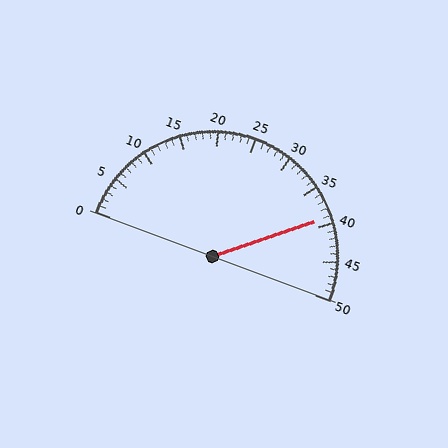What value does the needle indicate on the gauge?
The needle indicates approximately 39.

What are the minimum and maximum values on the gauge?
The gauge ranges from 0 to 50.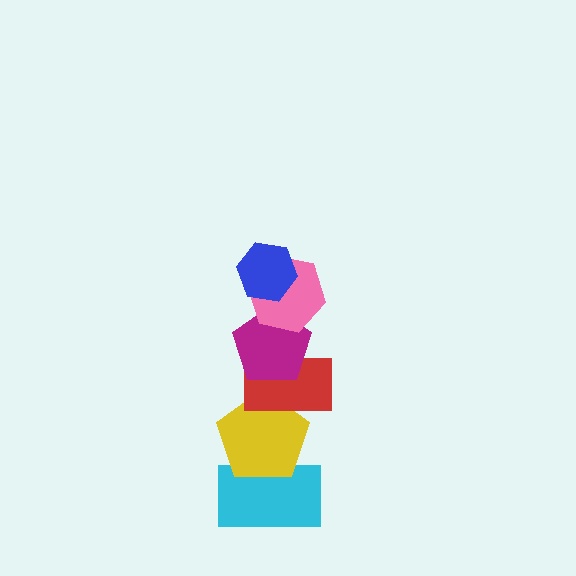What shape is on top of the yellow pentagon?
The red rectangle is on top of the yellow pentagon.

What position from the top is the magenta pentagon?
The magenta pentagon is 3rd from the top.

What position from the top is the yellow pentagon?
The yellow pentagon is 5th from the top.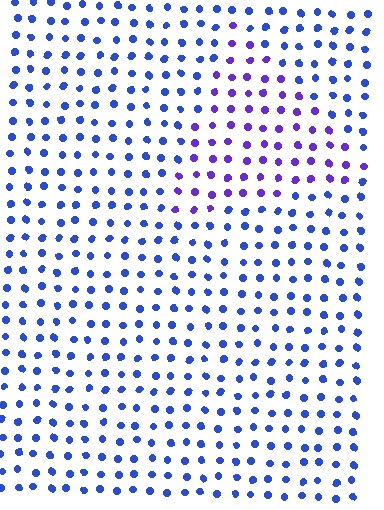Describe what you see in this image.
The image is filled with small blue elements in a uniform arrangement. A triangle-shaped region is visible where the elements are tinted to a slightly different hue, forming a subtle color boundary.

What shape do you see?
I see a triangle.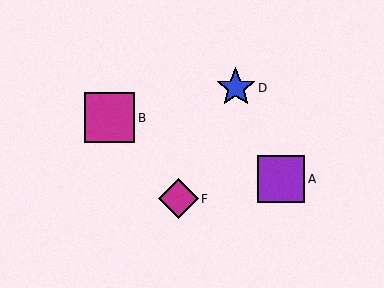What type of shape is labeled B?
Shape B is a magenta square.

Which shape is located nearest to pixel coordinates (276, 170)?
The purple square (labeled A) at (281, 179) is nearest to that location.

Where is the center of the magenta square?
The center of the magenta square is at (110, 118).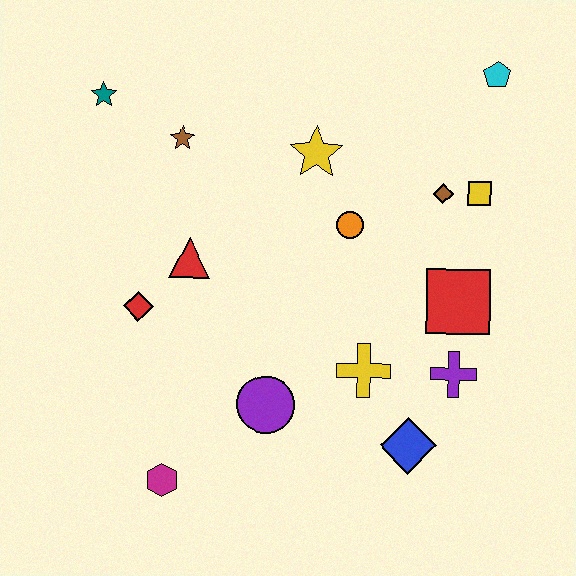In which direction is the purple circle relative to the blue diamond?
The purple circle is to the left of the blue diamond.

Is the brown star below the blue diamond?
No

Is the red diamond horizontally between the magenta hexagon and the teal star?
Yes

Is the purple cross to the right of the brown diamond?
Yes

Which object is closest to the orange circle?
The yellow star is closest to the orange circle.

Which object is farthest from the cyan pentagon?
The magenta hexagon is farthest from the cyan pentagon.